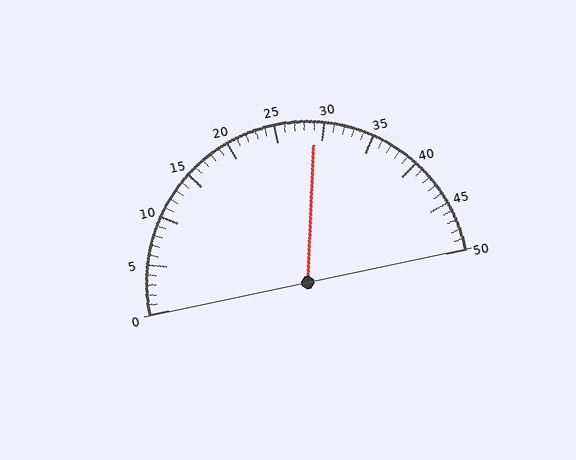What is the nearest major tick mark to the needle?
The nearest major tick mark is 30.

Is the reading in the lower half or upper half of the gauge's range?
The reading is in the upper half of the range (0 to 50).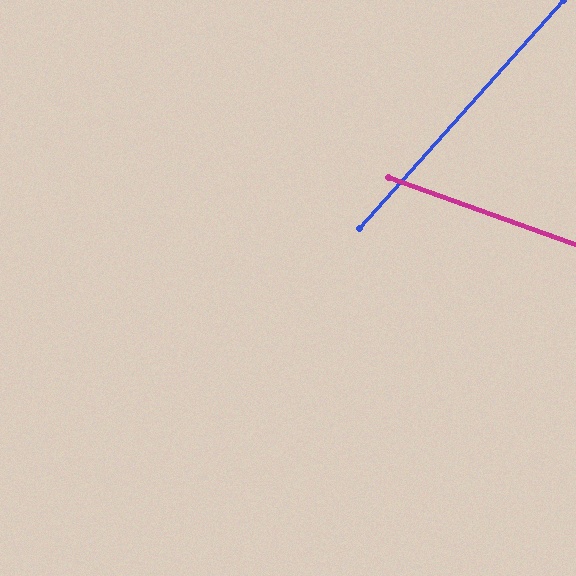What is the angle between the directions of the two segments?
Approximately 68 degrees.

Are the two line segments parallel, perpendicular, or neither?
Neither parallel nor perpendicular — they differ by about 68°.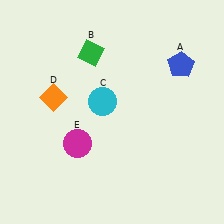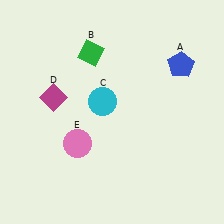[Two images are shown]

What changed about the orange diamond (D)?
In Image 1, D is orange. In Image 2, it changed to magenta.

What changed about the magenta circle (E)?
In Image 1, E is magenta. In Image 2, it changed to pink.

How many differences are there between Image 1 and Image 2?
There are 2 differences between the two images.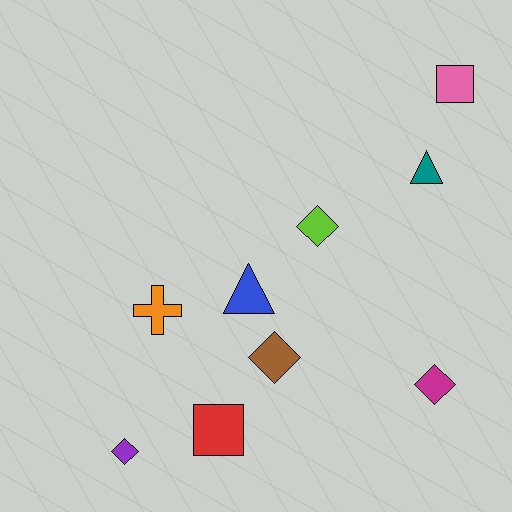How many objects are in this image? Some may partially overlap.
There are 9 objects.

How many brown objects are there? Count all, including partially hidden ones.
There is 1 brown object.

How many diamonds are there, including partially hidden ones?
There are 4 diamonds.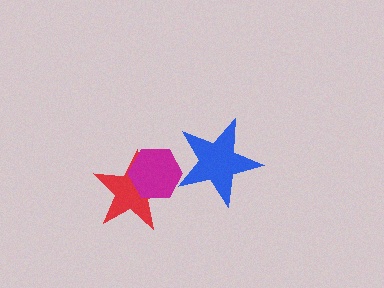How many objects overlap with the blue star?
1 object overlaps with the blue star.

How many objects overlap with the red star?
1 object overlaps with the red star.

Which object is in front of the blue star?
The magenta hexagon is in front of the blue star.